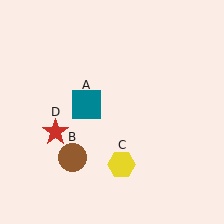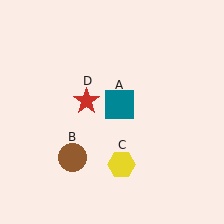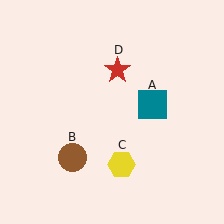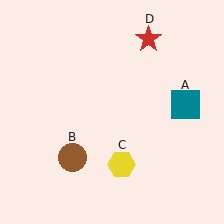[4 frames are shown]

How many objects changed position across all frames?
2 objects changed position: teal square (object A), red star (object D).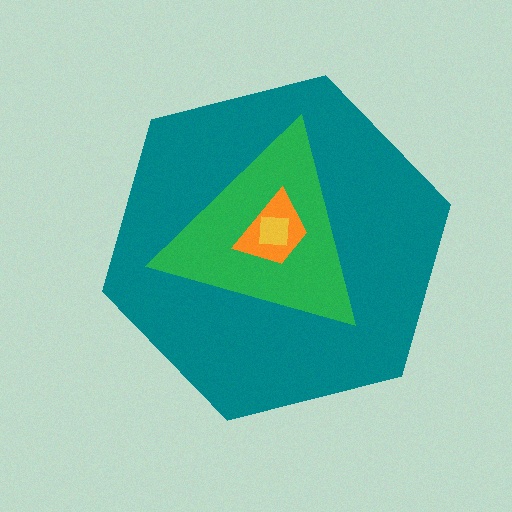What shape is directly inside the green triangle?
The orange trapezoid.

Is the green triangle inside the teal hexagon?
Yes.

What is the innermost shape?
The yellow square.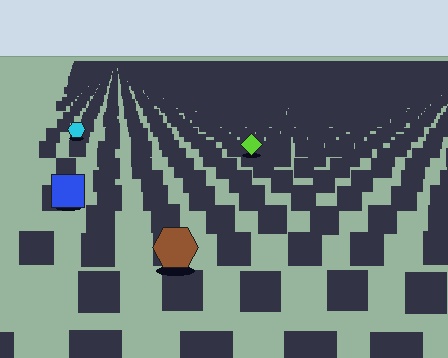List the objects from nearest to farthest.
From nearest to farthest: the brown hexagon, the blue square, the lime diamond, the cyan hexagon.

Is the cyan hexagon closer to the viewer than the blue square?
No. The blue square is closer — you can tell from the texture gradient: the ground texture is coarser near it.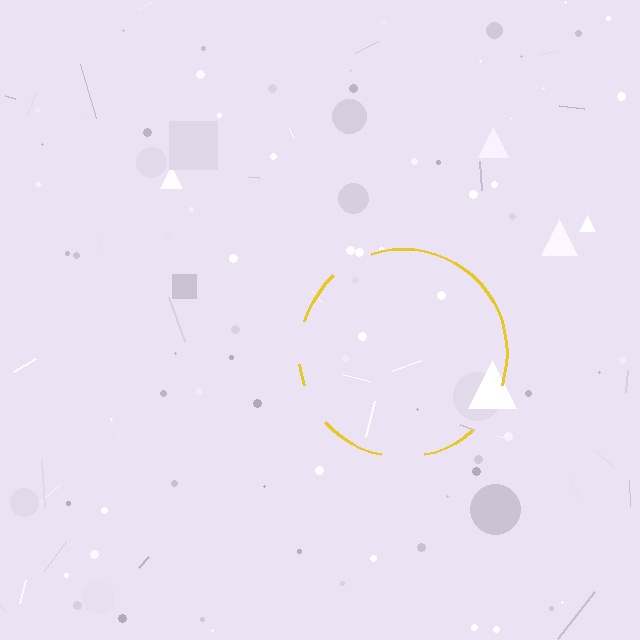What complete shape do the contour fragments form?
The contour fragments form a circle.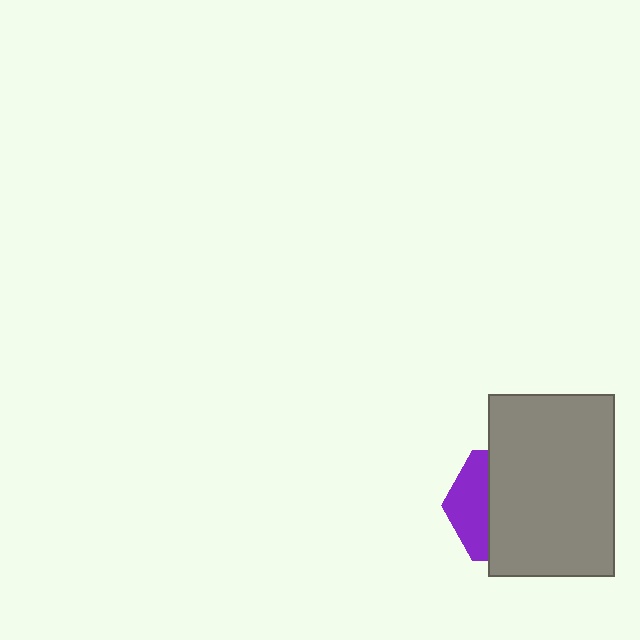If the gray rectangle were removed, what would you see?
You would see the complete purple hexagon.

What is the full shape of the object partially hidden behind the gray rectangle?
The partially hidden object is a purple hexagon.